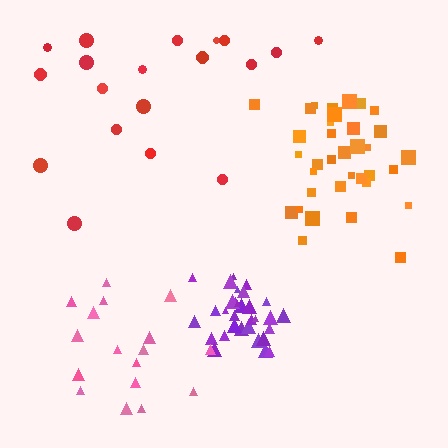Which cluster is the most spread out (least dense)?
Red.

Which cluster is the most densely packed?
Purple.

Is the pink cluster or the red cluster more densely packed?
Pink.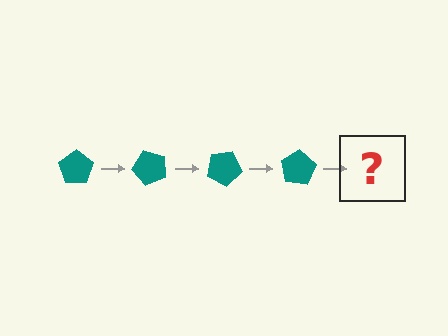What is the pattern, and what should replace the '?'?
The pattern is that the pentagon rotates 50 degrees each step. The '?' should be a teal pentagon rotated 200 degrees.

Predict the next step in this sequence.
The next step is a teal pentagon rotated 200 degrees.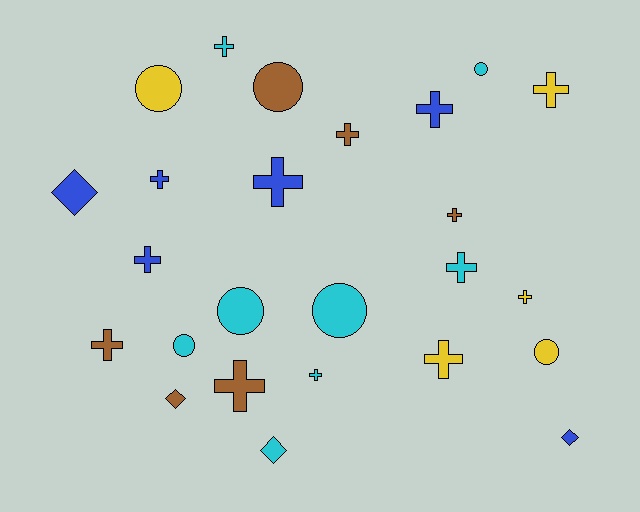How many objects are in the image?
There are 25 objects.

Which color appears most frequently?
Cyan, with 8 objects.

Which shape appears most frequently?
Cross, with 14 objects.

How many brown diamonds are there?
There is 1 brown diamond.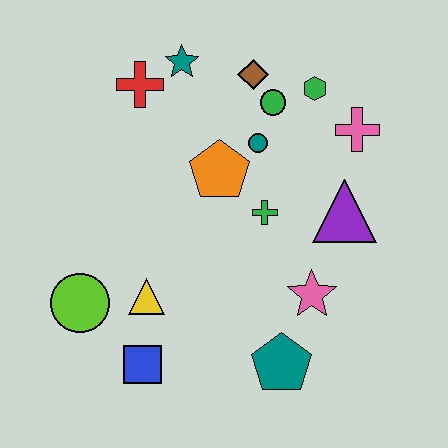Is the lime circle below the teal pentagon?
No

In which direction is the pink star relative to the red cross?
The pink star is below the red cross.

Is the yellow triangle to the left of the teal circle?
Yes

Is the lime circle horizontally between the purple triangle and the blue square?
No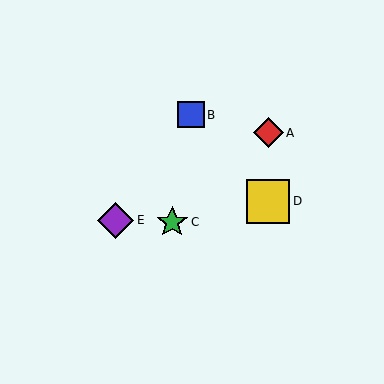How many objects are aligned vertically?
2 objects (A, D) are aligned vertically.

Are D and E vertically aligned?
No, D is at x≈268 and E is at x≈115.